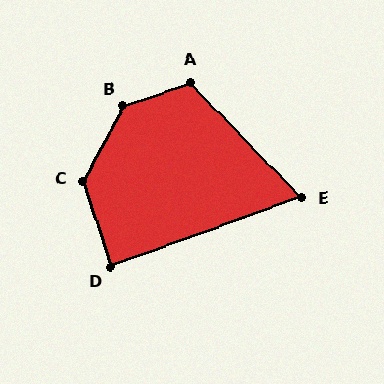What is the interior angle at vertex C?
Approximately 133 degrees (obtuse).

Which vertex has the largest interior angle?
B, at approximately 138 degrees.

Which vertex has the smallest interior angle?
E, at approximately 66 degrees.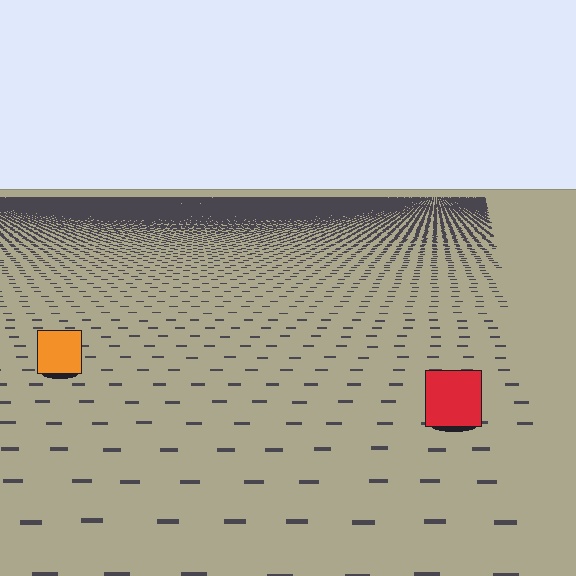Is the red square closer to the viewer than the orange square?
Yes. The red square is closer — you can tell from the texture gradient: the ground texture is coarser near it.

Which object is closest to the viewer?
The red square is closest. The texture marks near it are larger and more spread out.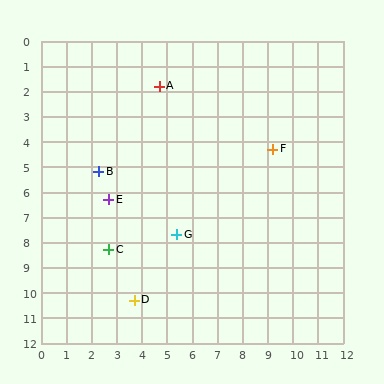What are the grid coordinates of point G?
Point G is at approximately (5.4, 7.7).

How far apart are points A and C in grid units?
Points A and C are about 6.8 grid units apart.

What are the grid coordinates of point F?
Point F is at approximately (9.2, 4.3).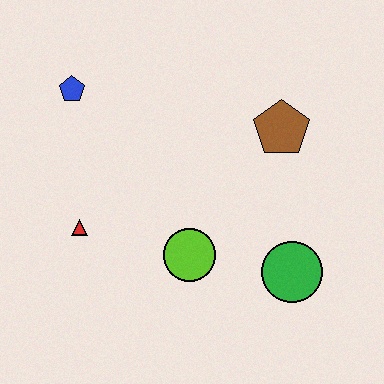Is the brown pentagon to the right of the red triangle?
Yes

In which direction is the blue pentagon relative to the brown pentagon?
The blue pentagon is to the left of the brown pentagon.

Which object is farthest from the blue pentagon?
The green circle is farthest from the blue pentagon.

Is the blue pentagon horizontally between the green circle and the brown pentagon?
No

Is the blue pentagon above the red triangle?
Yes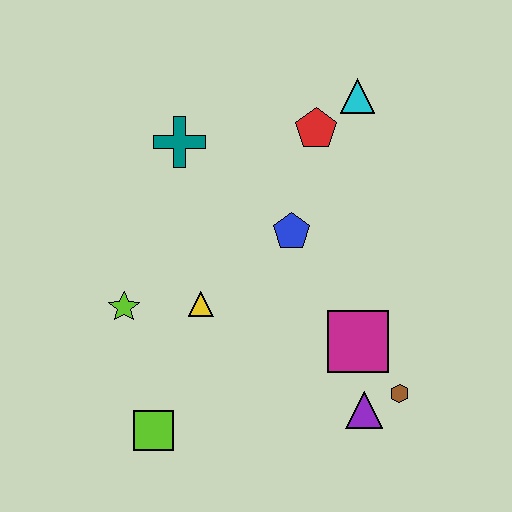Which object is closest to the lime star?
The yellow triangle is closest to the lime star.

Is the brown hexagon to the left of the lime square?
No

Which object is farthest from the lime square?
The cyan triangle is farthest from the lime square.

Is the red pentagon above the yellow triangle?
Yes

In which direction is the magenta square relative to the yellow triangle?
The magenta square is to the right of the yellow triangle.